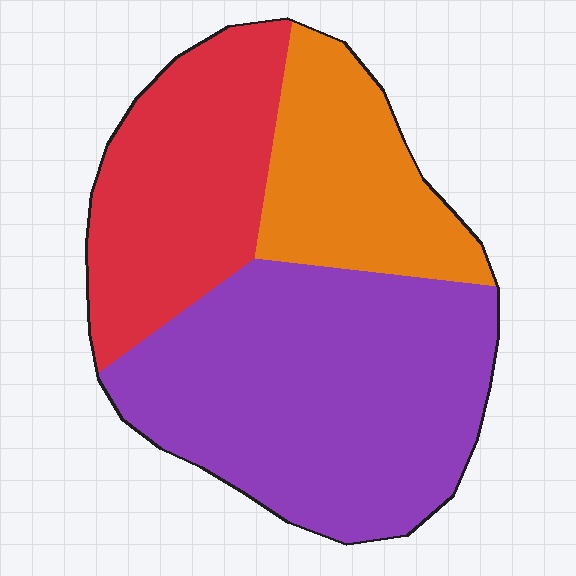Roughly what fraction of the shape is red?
Red takes up between a quarter and a half of the shape.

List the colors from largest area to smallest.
From largest to smallest: purple, red, orange.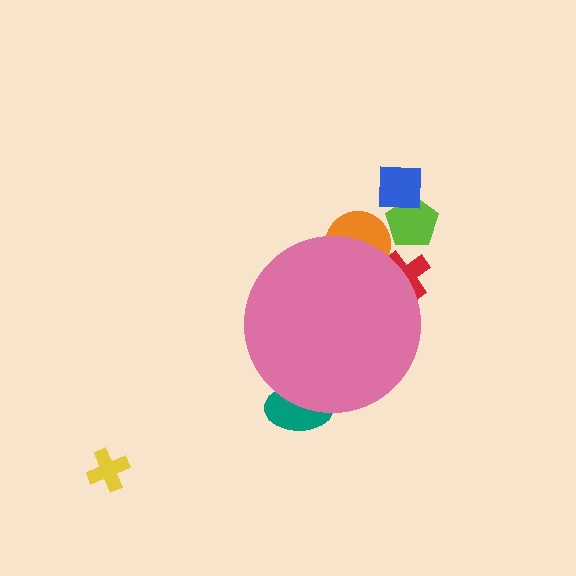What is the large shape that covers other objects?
A pink circle.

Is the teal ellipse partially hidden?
Yes, the teal ellipse is partially hidden behind the pink circle.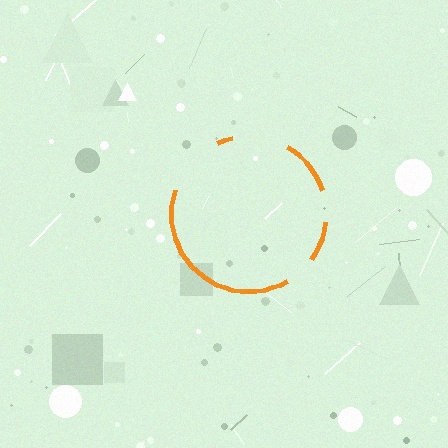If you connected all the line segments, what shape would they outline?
They would outline a circle.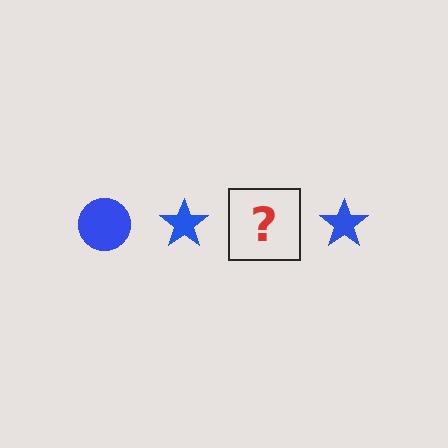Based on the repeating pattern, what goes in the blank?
The blank should be a blue circle.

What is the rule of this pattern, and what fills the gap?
The rule is that the pattern cycles through circle, star shapes in blue. The gap should be filled with a blue circle.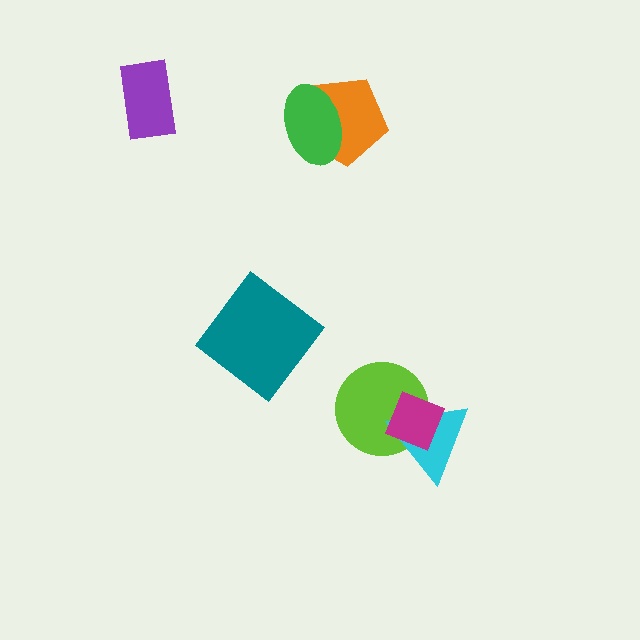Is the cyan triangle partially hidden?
Yes, it is partially covered by another shape.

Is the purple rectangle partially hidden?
No, no other shape covers it.